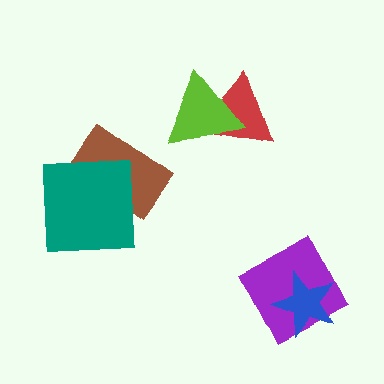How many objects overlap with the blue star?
1 object overlaps with the blue star.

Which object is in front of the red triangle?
The lime triangle is in front of the red triangle.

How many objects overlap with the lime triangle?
1 object overlaps with the lime triangle.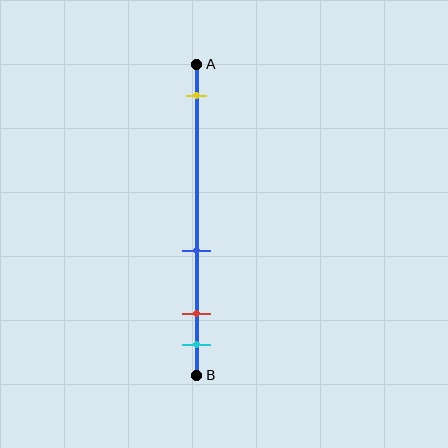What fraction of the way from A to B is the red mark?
The red mark is approximately 80% (0.8) of the way from A to B.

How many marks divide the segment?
There are 4 marks dividing the segment.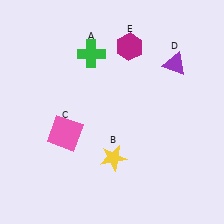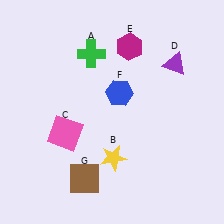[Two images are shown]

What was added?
A blue hexagon (F), a brown square (G) were added in Image 2.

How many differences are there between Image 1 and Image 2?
There are 2 differences between the two images.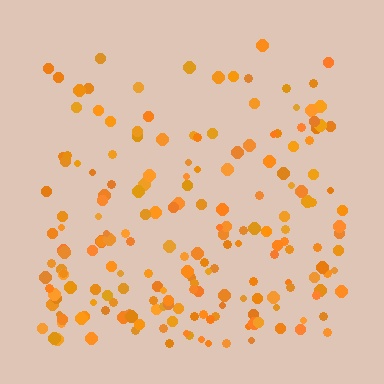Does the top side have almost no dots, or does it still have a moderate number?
Still a moderate number, just noticeably fewer than the bottom.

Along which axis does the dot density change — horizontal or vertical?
Vertical.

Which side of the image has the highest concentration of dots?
The bottom.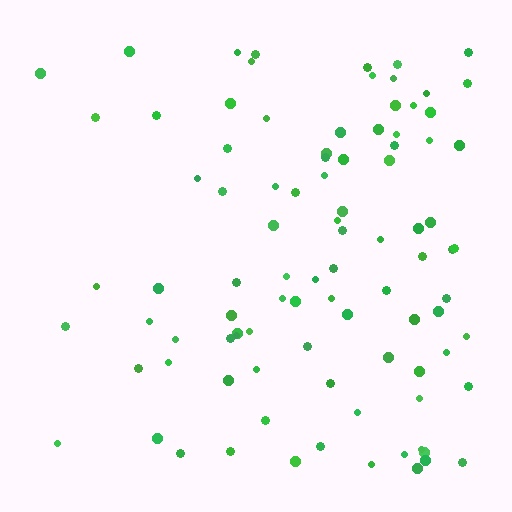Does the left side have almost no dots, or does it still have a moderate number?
Still a moderate number, just noticeably fewer than the right.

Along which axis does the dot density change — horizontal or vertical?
Horizontal.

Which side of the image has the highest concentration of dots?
The right.